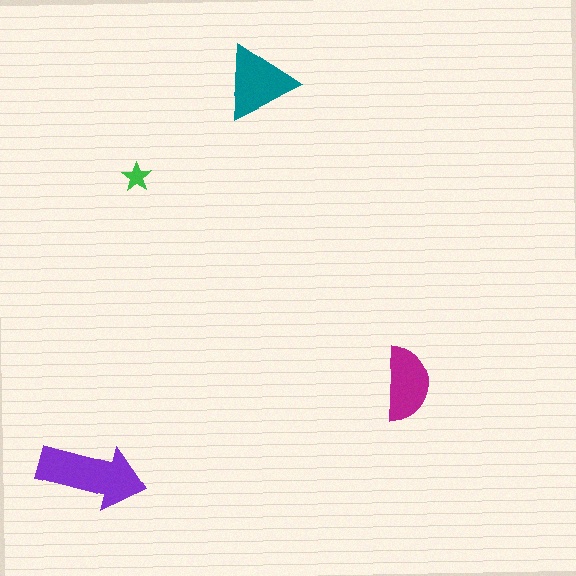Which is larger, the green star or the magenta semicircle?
The magenta semicircle.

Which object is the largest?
The purple arrow.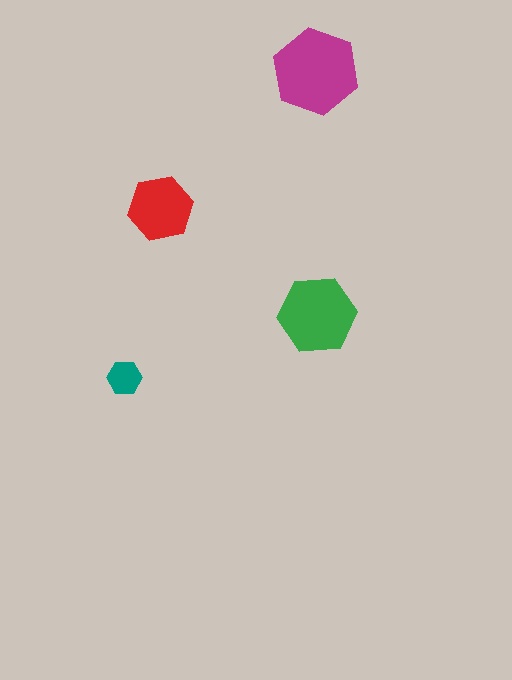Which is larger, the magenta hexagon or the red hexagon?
The magenta one.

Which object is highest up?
The magenta hexagon is topmost.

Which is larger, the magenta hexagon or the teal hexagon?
The magenta one.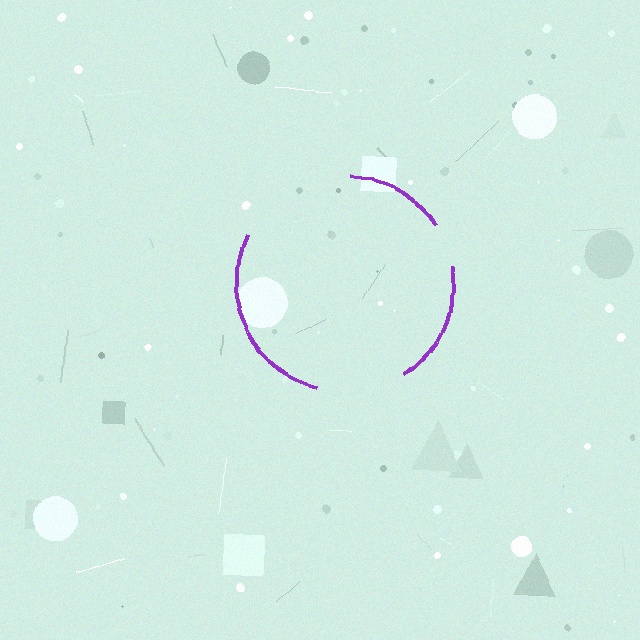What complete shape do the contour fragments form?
The contour fragments form a circle.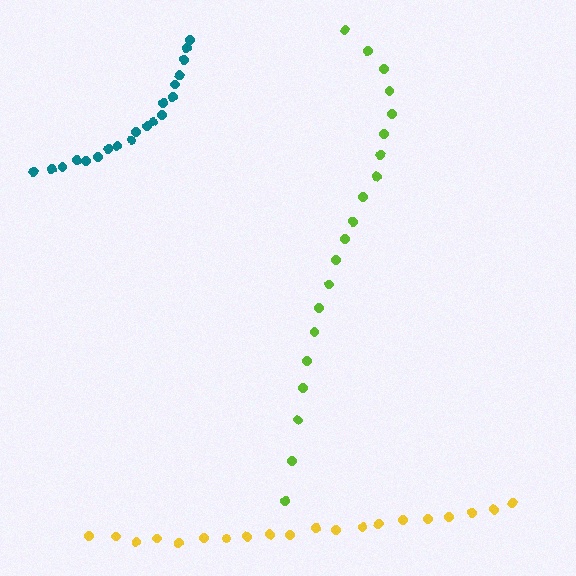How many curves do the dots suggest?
There are 3 distinct paths.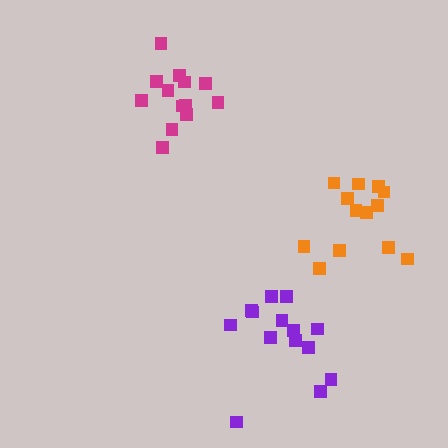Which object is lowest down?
The purple cluster is bottommost.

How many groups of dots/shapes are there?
There are 3 groups.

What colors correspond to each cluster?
The clusters are colored: orange, purple, magenta.